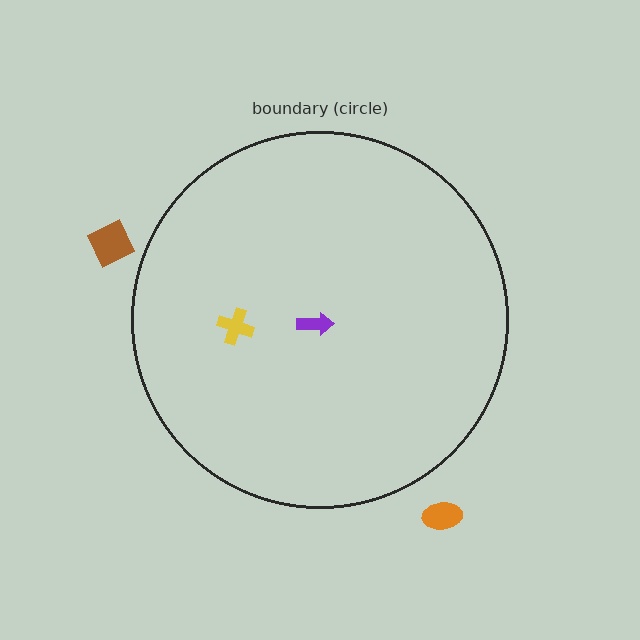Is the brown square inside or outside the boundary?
Outside.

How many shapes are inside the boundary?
2 inside, 2 outside.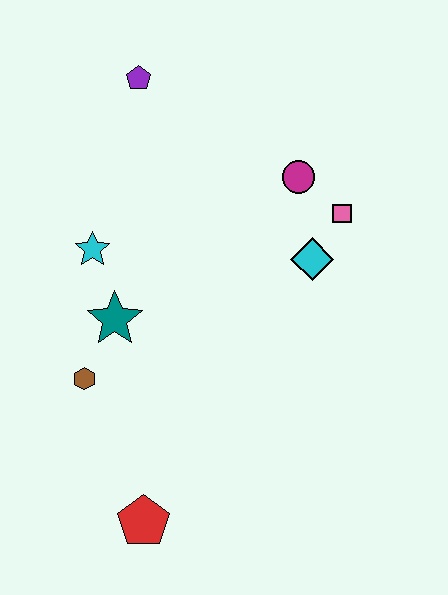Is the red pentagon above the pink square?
No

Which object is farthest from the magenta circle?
The red pentagon is farthest from the magenta circle.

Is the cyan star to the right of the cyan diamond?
No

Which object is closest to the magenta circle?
The pink square is closest to the magenta circle.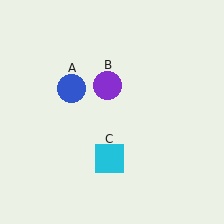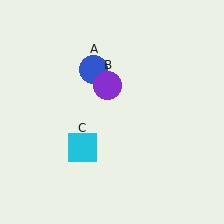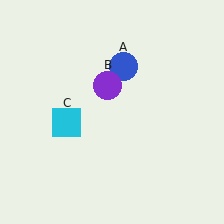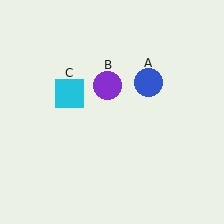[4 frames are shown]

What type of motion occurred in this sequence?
The blue circle (object A), cyan square (object C) rotated clockwise around the center of the scene.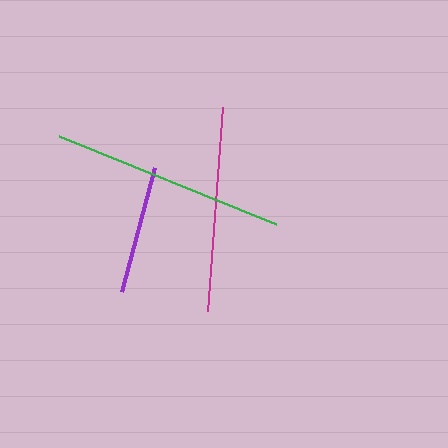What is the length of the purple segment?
The purple segment is approximately 128 pixels long.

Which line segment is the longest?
The green line is the longest at approximately 235 pixels.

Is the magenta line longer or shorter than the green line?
The green line is longer than the magenta line.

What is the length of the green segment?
The green segment is approximately 235 pixels long.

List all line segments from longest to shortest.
From longest to shortest: green, magenta, purple.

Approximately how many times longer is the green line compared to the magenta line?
The green line is approximately 1.1 times the length of the magenta line.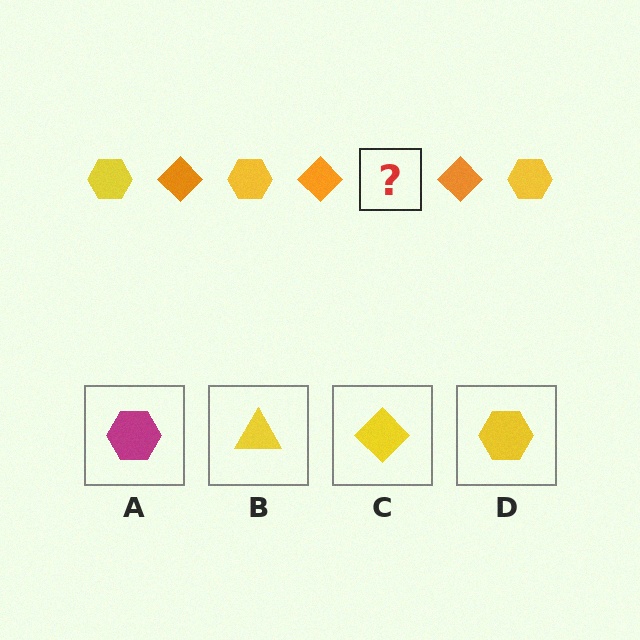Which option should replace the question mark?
Option D.